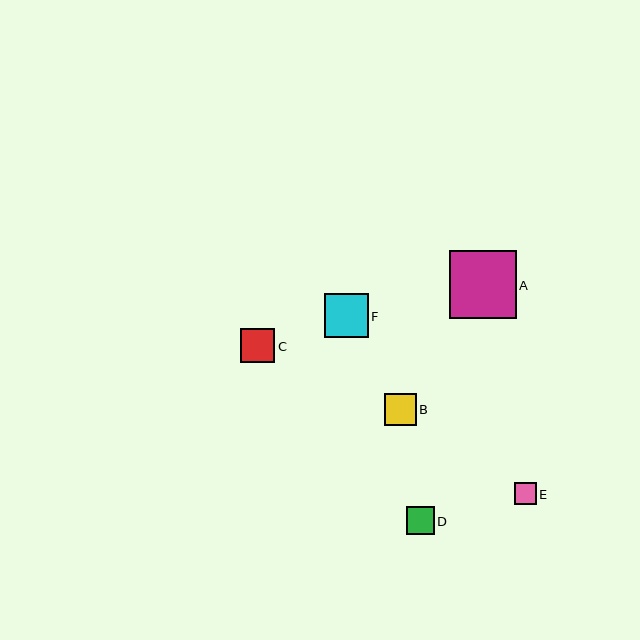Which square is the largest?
Square A is the largest with a size of approximately 67 pixels.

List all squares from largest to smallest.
From largest to smallest: A, F, C, B, D, E.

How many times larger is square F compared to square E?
Square F is approximately 2.0 times the size of square E.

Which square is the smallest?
Square E is the smallest with a size of approximately 22 pixels.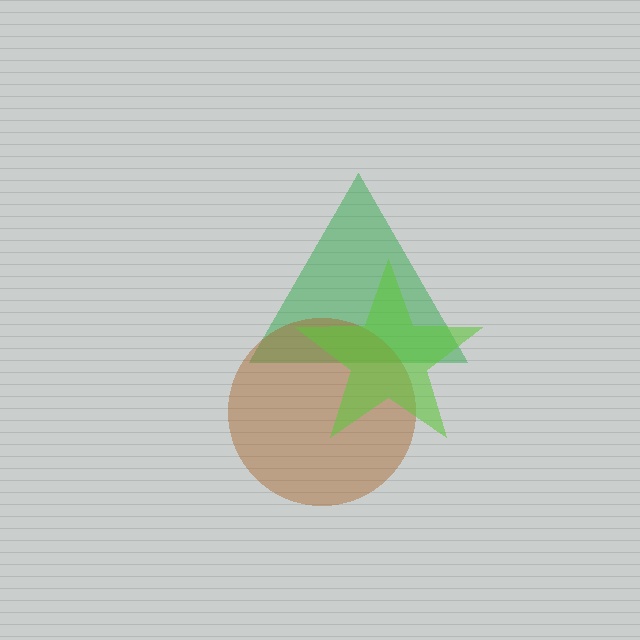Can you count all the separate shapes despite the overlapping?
Yes, there are 3 separate shapes.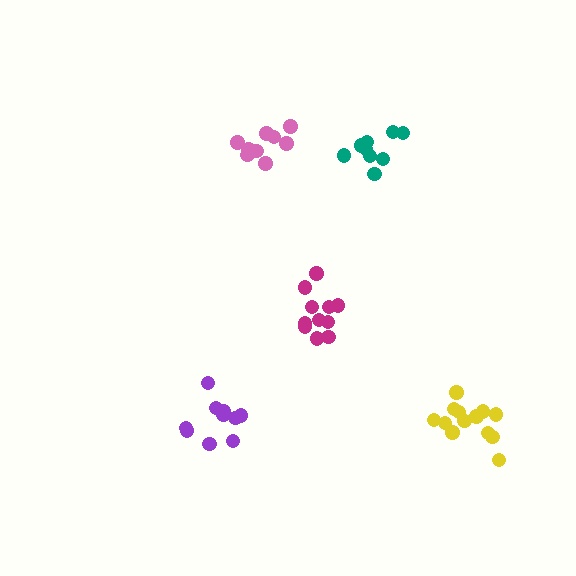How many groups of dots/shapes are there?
There are 5 groups.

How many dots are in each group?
Group 1: 12 dots, Group 2: 13 dots, Group 3: 10 dots, Group 4: 9 dots, Group 5: 9 dots (53 total).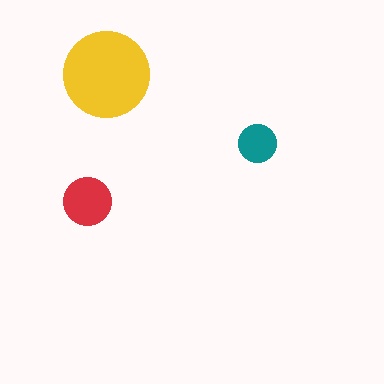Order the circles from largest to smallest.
the yellow one, the red one, the teal one.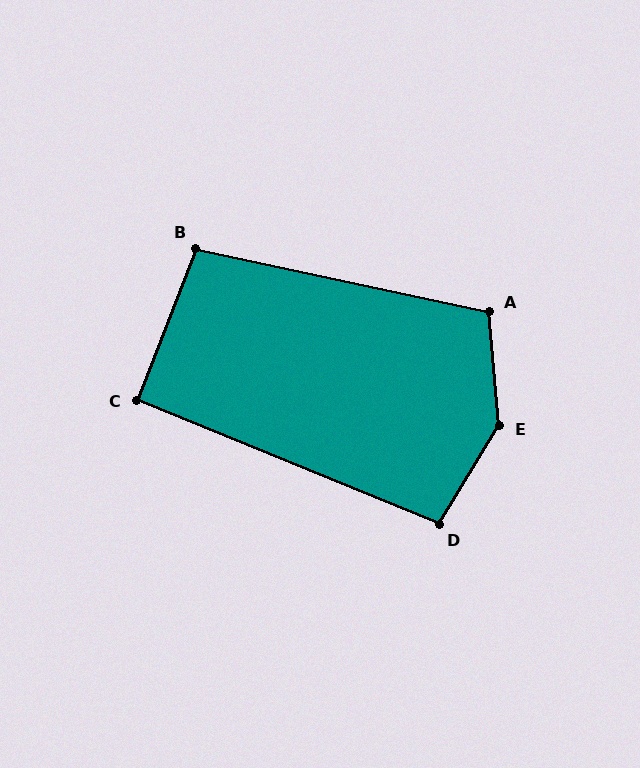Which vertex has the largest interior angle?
E, at approximately 144 degrees.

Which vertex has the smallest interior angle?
C, at approximately 91 degrees.